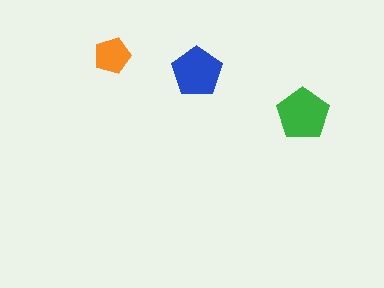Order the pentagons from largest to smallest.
the green one, the blue one, the orange one.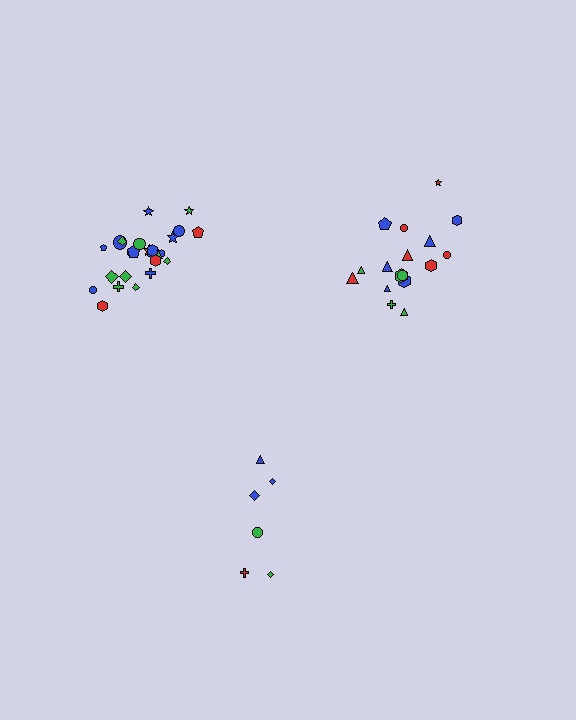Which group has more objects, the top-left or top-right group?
The top-left group.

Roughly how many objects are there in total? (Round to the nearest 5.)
Roughly 50 objects in total.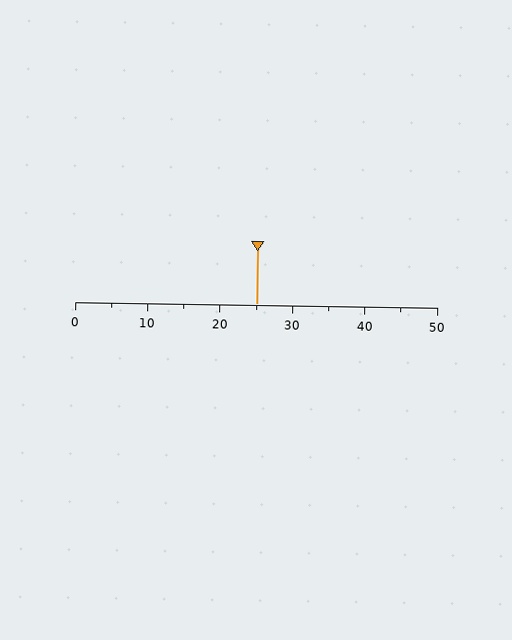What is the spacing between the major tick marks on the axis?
The major ticks are spaced 10 apart.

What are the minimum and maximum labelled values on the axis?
The axis runs from 0 to 50.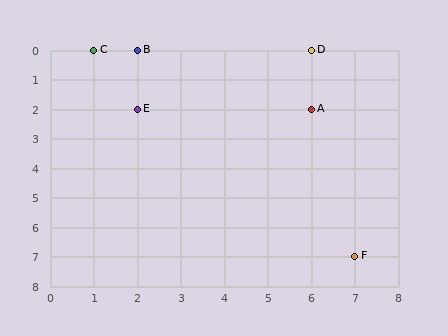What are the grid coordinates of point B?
Point B is at grid coordinates (2, 0).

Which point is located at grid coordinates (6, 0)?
Point D is at (6, 0).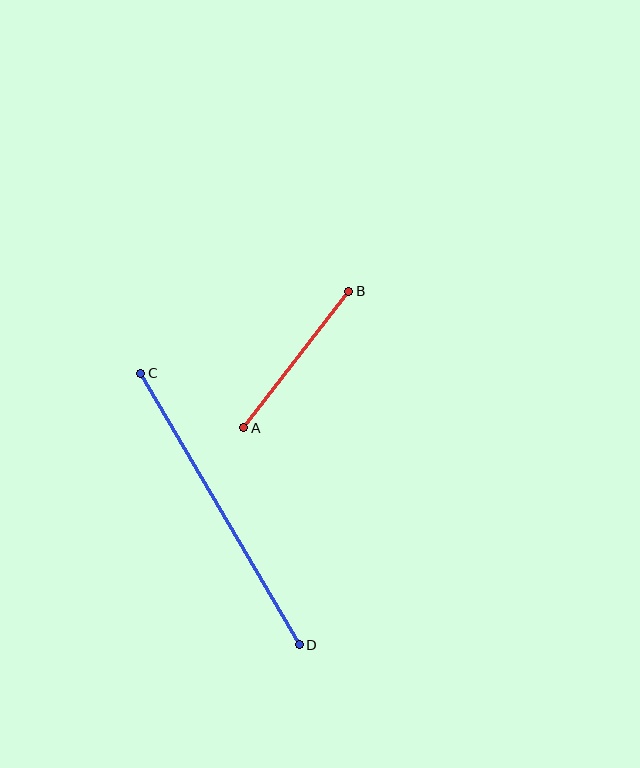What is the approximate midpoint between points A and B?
The midpoint is at approximately (296, 359) pixels.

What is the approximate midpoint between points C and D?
The midpoint is at approximately (220, 509) pixels.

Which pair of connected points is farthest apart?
Points C and D are farthest apart.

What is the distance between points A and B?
The distance is approximately 172 pixels.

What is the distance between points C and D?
The distance is approximately 314 pixels.